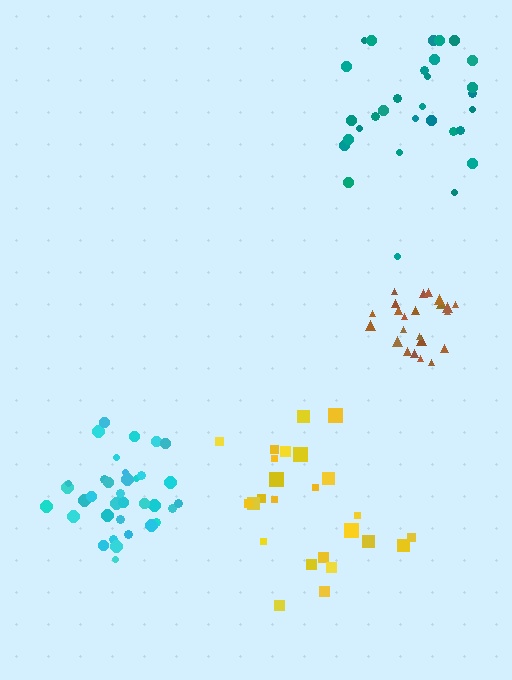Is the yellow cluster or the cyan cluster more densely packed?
Cyan.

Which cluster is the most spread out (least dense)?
Yellow.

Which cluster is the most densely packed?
Cyan.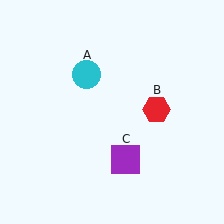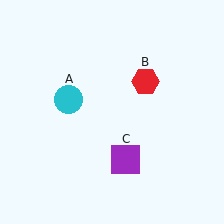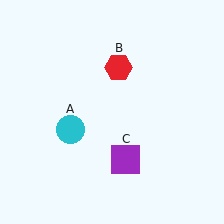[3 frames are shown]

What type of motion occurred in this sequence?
The cyan circle (object A), red hexagon (object B) rotated counterclockwise around the center of the scene.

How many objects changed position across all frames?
2 objects changed position: cyan circle (object A), red hexagon (object B).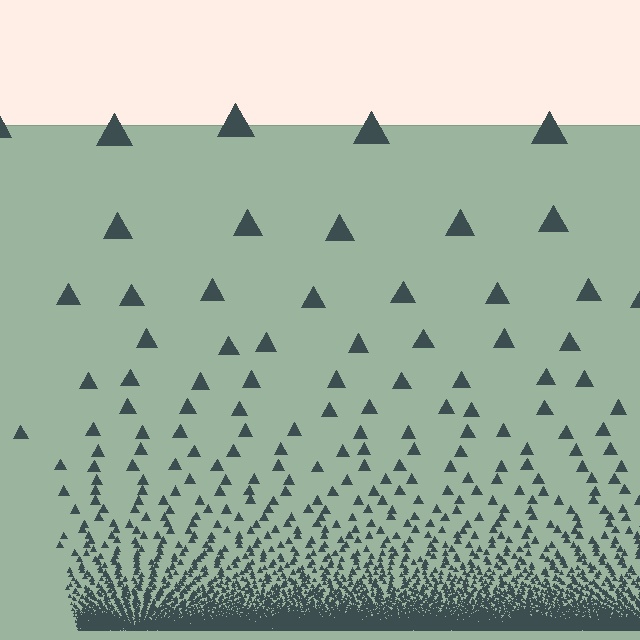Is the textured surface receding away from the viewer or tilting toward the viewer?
The surface appears to tilt toward the viewer. Texture elements get larger and sparser toward the top.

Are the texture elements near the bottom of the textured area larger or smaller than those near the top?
Smaller. The gradient is inverted — elements near the bottom are smaller and denser.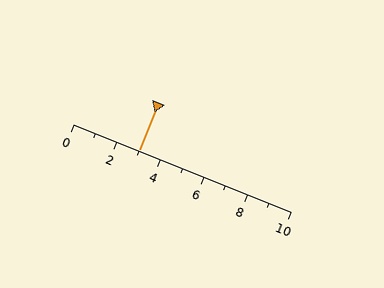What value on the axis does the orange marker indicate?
The marker indicates approximately 3.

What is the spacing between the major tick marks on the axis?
The major ticks are spaced 2 apart.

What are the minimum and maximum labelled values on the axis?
The axis runs from 0 to 10.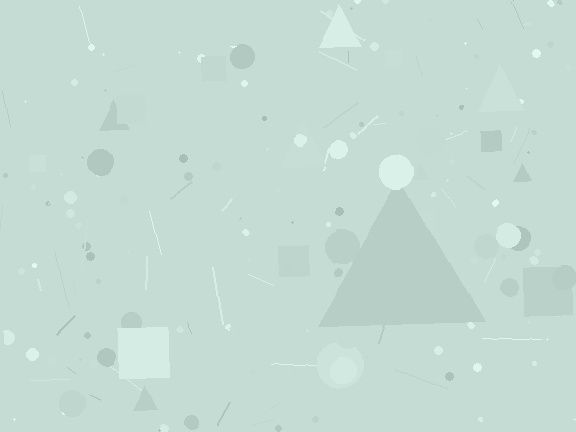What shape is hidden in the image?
A triangle is hidden in the image.